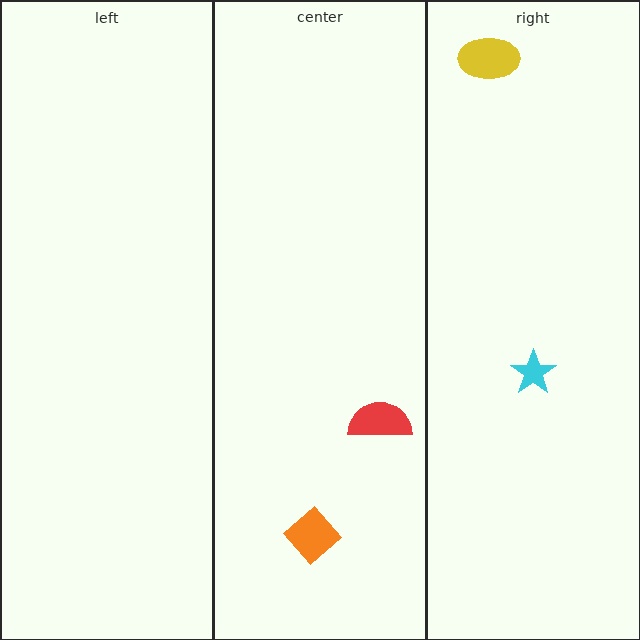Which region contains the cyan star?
The right region.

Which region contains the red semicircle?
The center region.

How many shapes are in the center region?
2.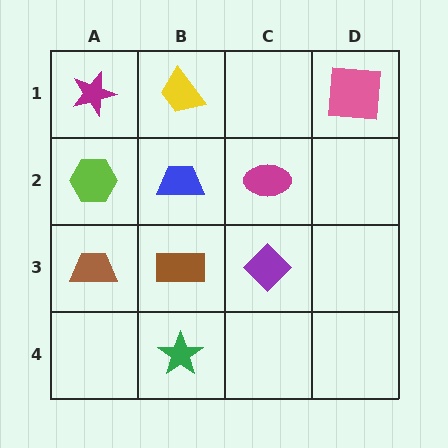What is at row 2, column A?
A lime hexagon.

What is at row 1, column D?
A pink square.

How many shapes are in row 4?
1 shape.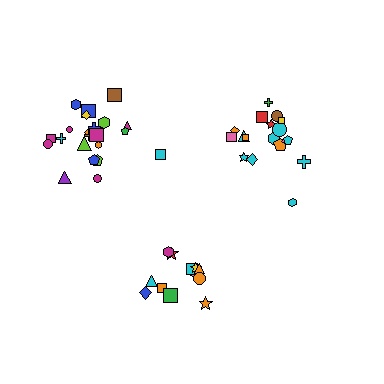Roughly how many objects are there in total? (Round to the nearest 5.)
Roughly 50 objects in total.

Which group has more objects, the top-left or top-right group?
The top-left group.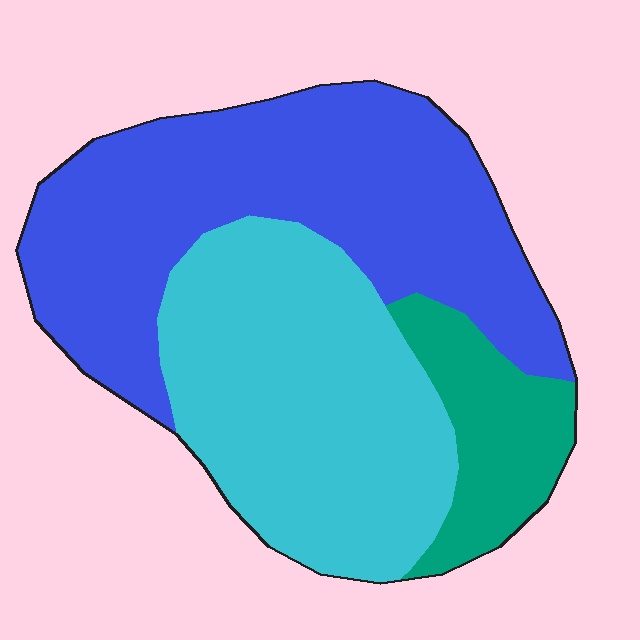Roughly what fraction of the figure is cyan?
Cyan covers 40% of the figure.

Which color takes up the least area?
Teal, at roughly 15%.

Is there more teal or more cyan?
Cyan.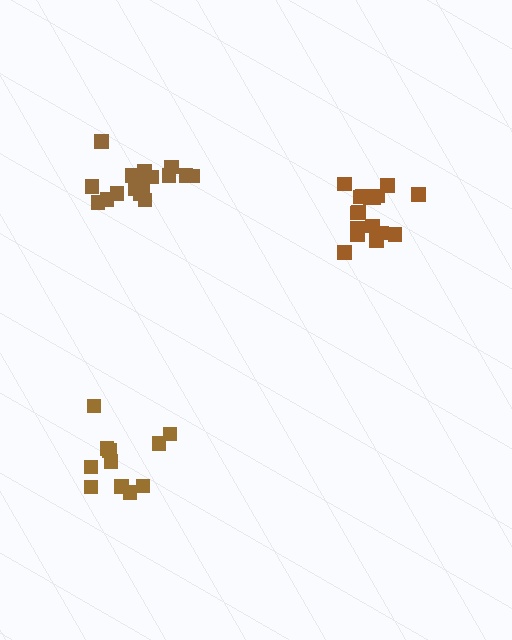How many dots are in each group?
Group 1: 17 dots, Group 2: 11 dots, Group 3: 16 dots (44 total).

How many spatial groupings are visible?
There are 3 spatial groupings.